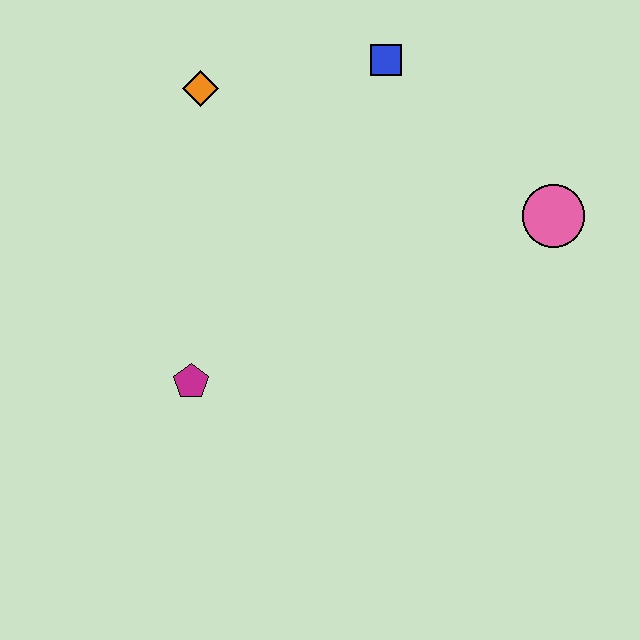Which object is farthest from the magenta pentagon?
The pink circle is farthest from the magenta pentagon.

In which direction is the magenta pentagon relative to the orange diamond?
The magenta pentagon is below the orange diamond.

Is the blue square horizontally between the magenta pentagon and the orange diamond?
No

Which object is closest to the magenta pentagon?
The orange diamond is closest to the magenta pentagon.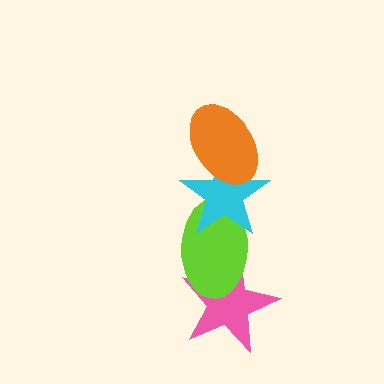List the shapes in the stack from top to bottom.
From top to bottom: the orange ellipse, the cyan star, the lime ellipse, the pink star.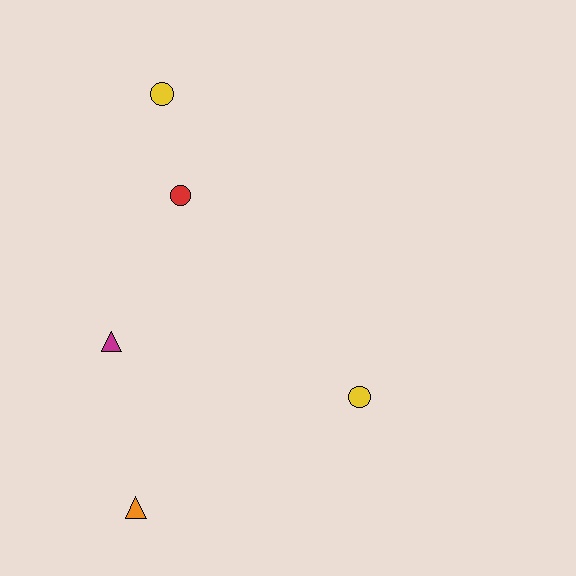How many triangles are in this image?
There are 2 triangles.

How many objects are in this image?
There are 5 objects.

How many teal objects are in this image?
There are no teal objects.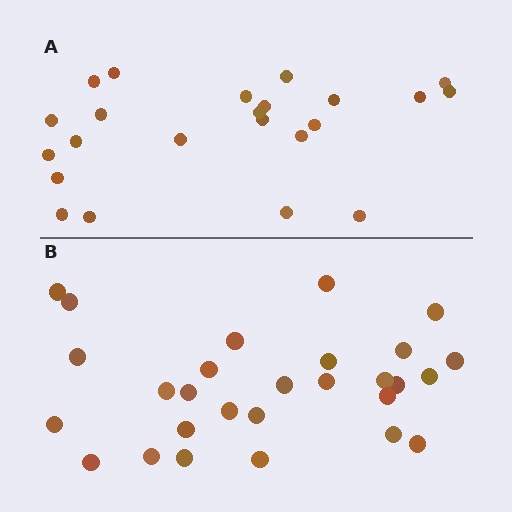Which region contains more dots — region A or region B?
Region B (the bottom region) has more dots.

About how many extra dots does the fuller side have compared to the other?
Region B has about 5 more dots than region A.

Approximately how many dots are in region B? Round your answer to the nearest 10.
About 30 dots. (The exact count is 28, which rounds to 30.)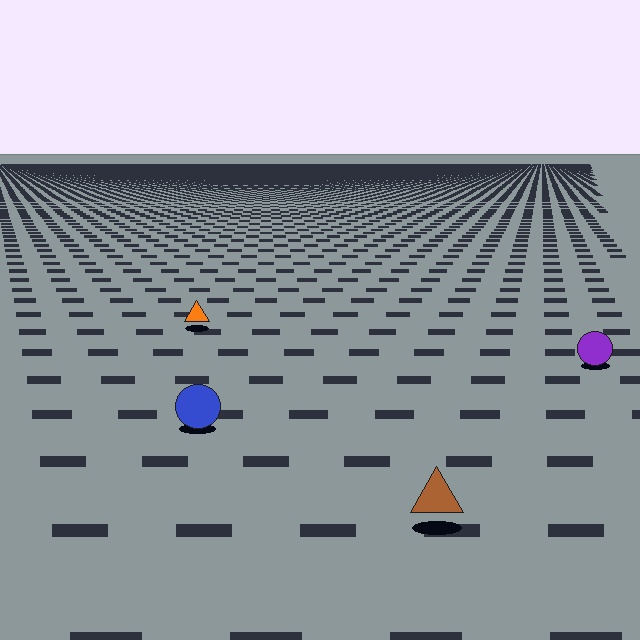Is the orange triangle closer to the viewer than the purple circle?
No. The purple circle is closer — you can tell from the texture gradient: the ground texture is coarser near it.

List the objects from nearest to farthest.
From nearest to farthest: the brown triangle, the blue circle, the purple circle, the orange triangle.